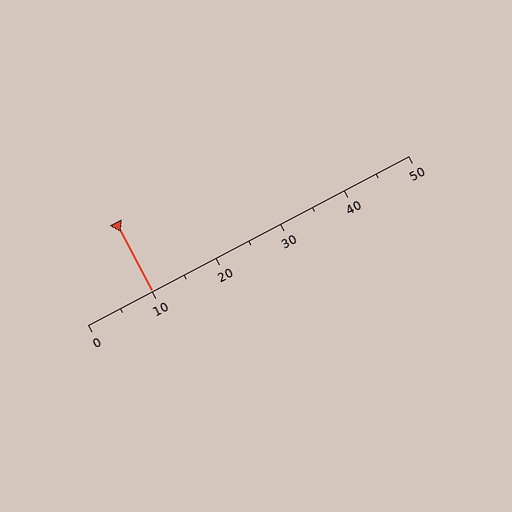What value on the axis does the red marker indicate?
The marker indicates approximately 10.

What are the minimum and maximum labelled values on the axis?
The axis runs from 0 to 50.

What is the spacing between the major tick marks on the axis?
The major ticks are spaced 10 apart.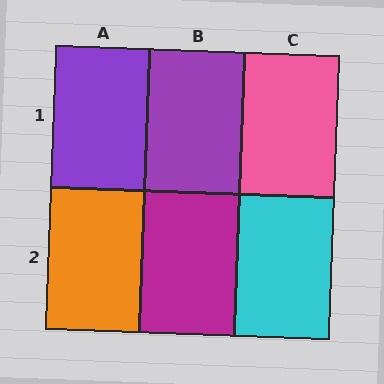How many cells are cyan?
1 cell is cyan.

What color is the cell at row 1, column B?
Purple.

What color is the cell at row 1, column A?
Purple.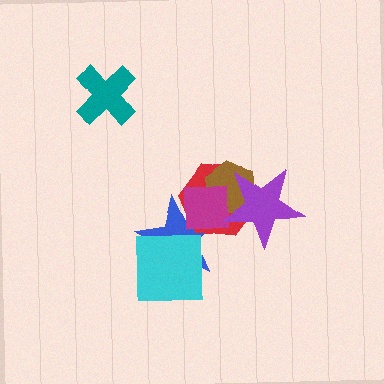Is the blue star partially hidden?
Yes, it is partially covered by another shape.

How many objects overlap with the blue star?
3 objects overlap with the blue star.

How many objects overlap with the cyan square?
1 object overlaps with the cyan square.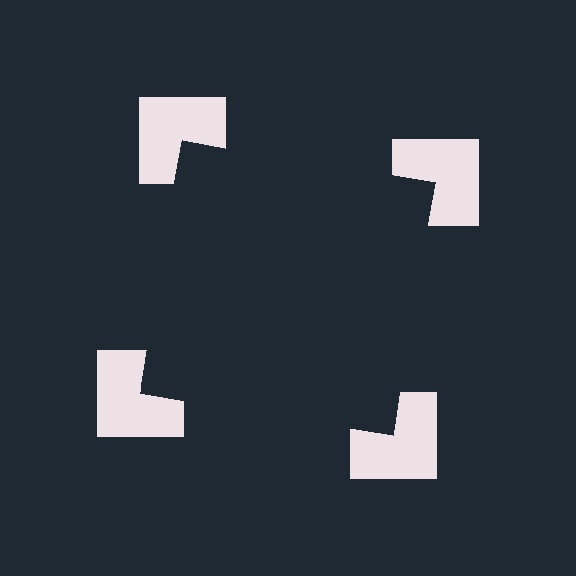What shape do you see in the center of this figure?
An illusory square — its edges are inferred from the aligned wedge cuts in the notched squares, not physically drawn.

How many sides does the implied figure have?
4 sides.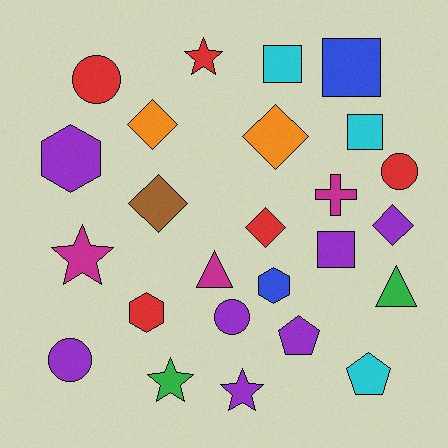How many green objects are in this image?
There are 2 green objects.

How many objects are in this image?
There are 25 objects.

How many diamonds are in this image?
There are 5 diamonds.